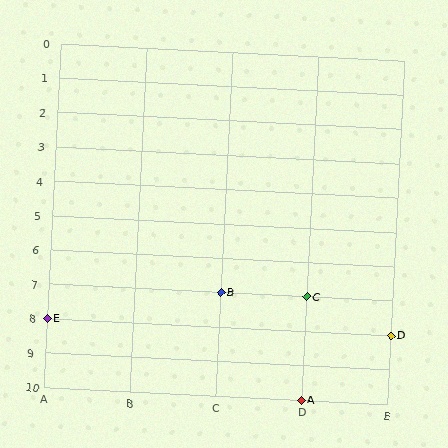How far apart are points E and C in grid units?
Points E and C are 3 columns and 1 row apart (about 3.2 grid units diagonally).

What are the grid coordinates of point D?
Point D is at grid coordinates (E, 8).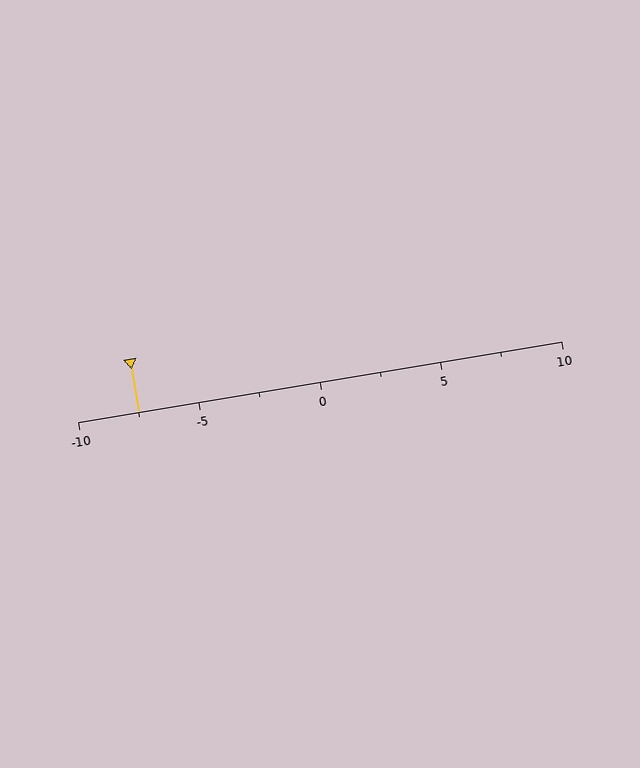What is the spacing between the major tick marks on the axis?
The major ticks are spaced 5 apart.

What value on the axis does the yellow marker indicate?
The marker indicates approximately -7.5.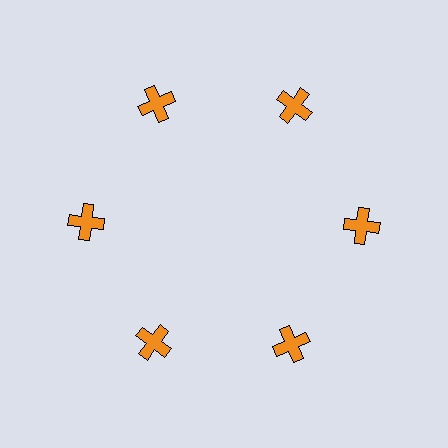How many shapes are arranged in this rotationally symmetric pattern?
There are 6 shapes, arranged in 6 groups of 1.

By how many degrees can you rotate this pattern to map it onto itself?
The pattern maps onto itself every 60 degrees of rotation.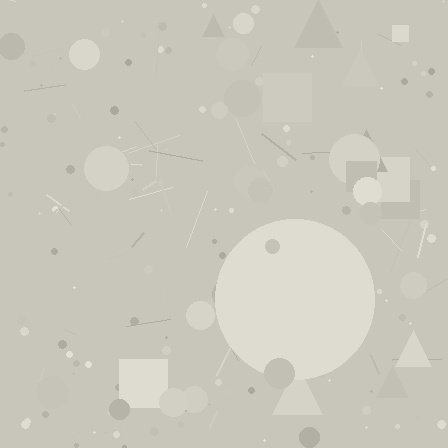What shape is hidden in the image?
A circle is hidden in the image.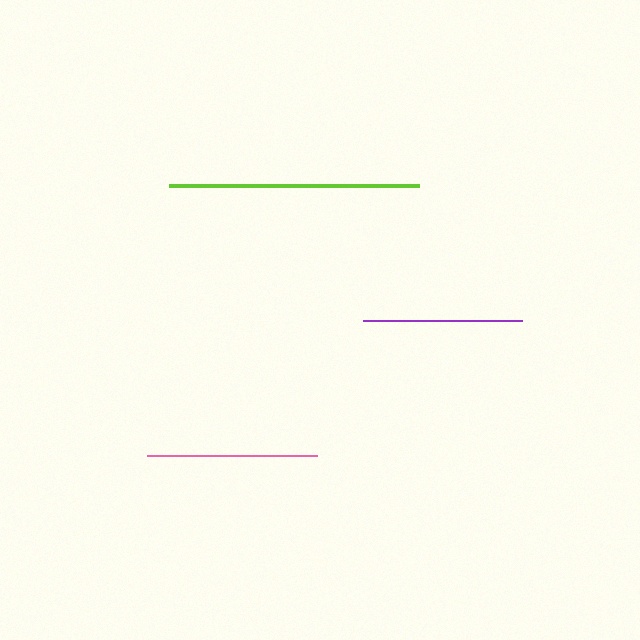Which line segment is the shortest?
The purple line is the shortest at approximately 159 pixels.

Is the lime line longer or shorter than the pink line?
The lime line is longer than the pink line.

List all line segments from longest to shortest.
From longest to shortest: lime, pink, purple.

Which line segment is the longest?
The lime line is the longest at approximately 250 pixels.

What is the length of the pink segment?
The pink segment is approximately 170 pixels long.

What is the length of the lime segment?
The lime segment is approximately 250 pixels long.